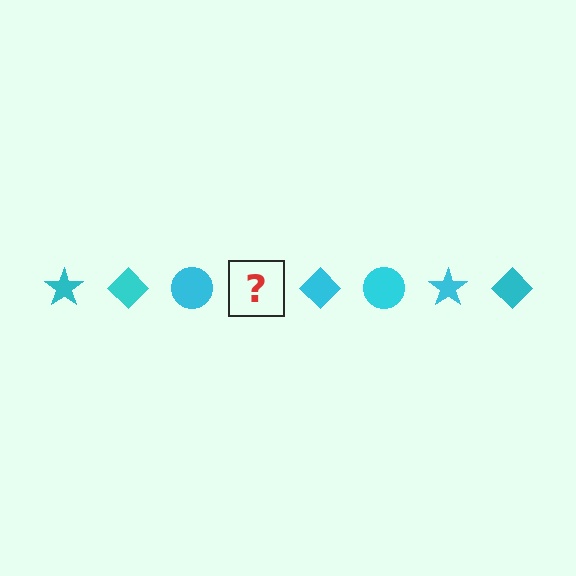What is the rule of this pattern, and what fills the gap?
The rule is that the pattern cycles through star, diamond, circle shapes in cyan. The gap should be filled with a cyan star.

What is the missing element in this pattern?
The missing element is a cyan star.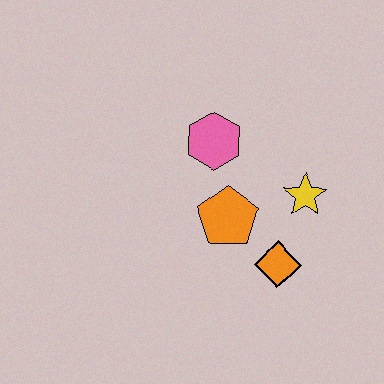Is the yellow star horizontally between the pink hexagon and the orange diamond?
No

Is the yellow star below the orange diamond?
No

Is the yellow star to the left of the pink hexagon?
No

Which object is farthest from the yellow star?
The pink hexagon is farthest from the yellow star.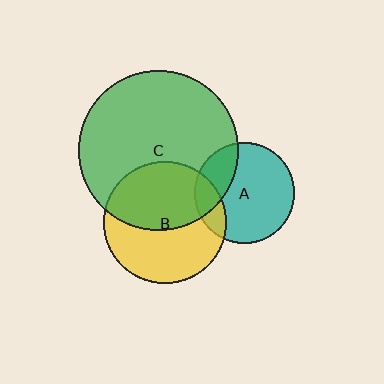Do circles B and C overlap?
Yes.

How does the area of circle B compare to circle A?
Approximately 1.5 times.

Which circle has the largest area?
Circle C (green).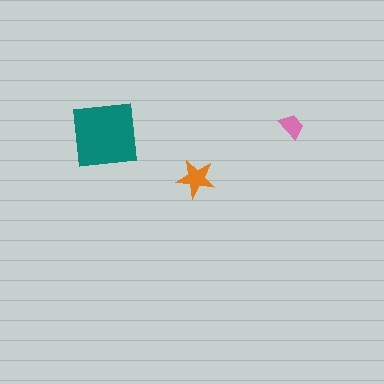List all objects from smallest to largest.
The pink trapezoid, the orange star, the teal square.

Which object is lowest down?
The orange star is bottommost.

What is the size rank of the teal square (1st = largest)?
1st.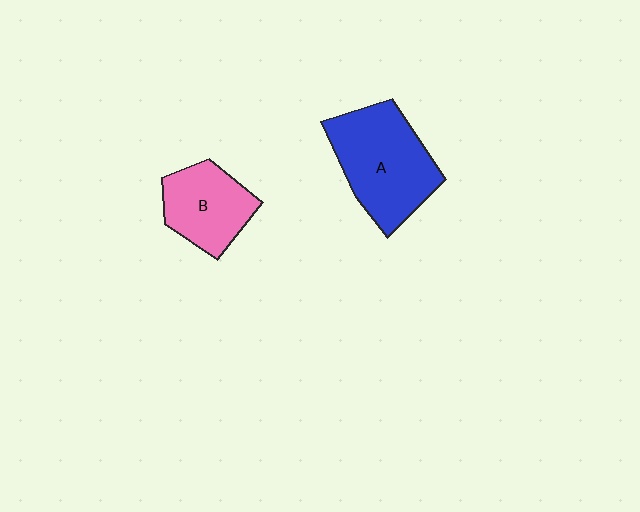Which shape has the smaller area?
Shape B (pink).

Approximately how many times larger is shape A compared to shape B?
Approximately 1.5 times.